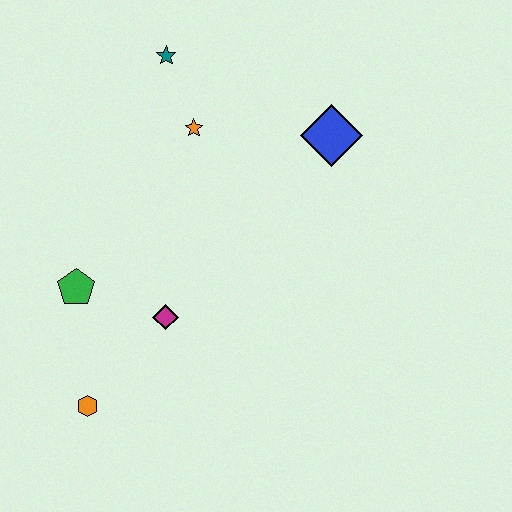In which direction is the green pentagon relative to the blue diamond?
The green pentagon is to the left of the blue diamond.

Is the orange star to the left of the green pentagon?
No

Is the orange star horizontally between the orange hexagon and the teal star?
No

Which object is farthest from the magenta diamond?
The teal star is farthest from the magenta diamond.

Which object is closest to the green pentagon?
The magenta diamond is closest to the green pentagon.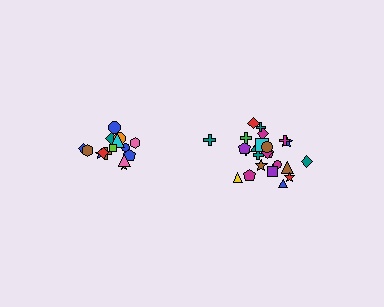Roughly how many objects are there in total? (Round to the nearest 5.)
Roughly 40 objects in total.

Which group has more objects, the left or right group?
The right group.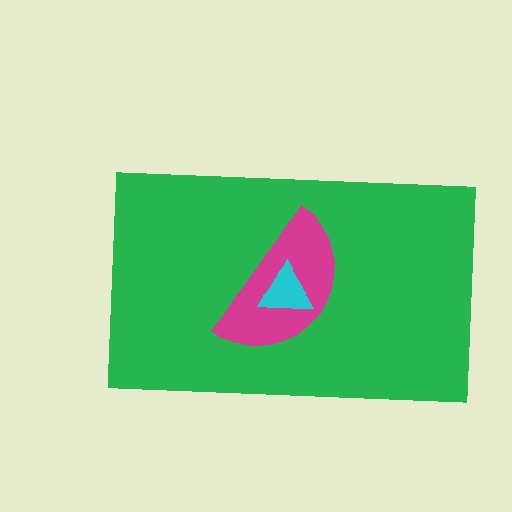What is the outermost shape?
The green rectangle.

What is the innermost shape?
The cyan triangle.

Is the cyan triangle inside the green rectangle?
Yes.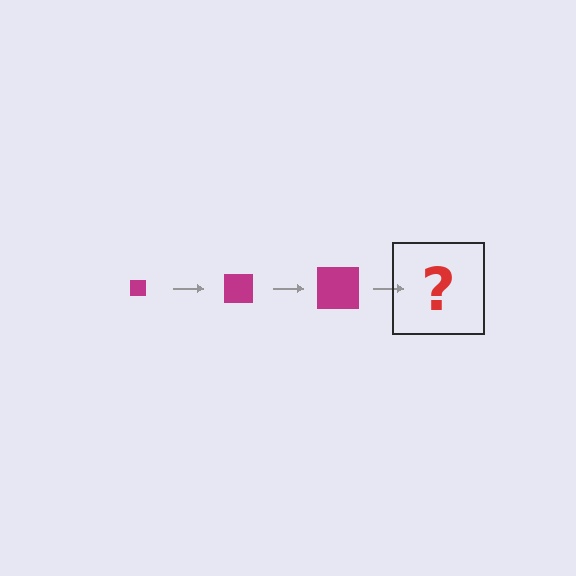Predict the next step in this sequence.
The next step is a magenta square, larger than the previous one.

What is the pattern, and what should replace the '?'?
The pattern is that the square gets progressively larger each step. The '?' should be a magenta square, larger than the previous one.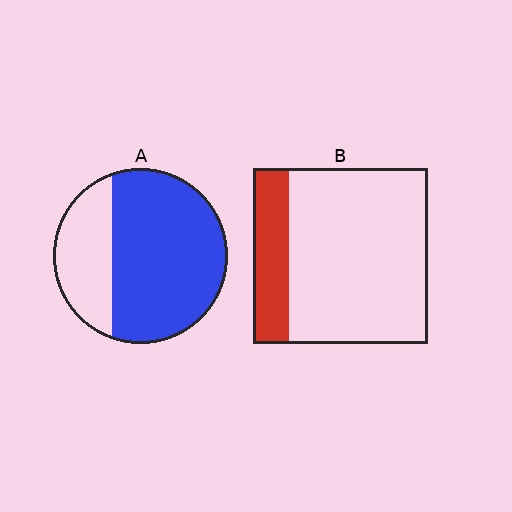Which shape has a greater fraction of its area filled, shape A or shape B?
Shape A.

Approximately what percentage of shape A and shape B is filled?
A is approximately 70% and B is approximately 20%.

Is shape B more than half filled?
No.